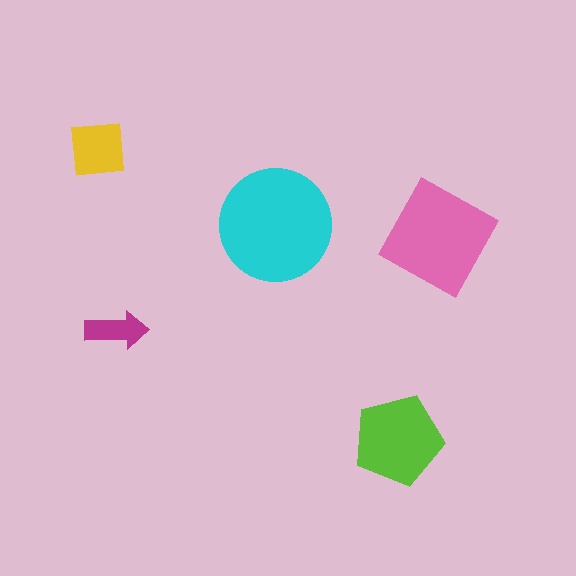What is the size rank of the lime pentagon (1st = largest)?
3rd.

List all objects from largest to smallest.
The cyan circle, the pink diamond, the lime pentagon, the yellow square, the magenta arrow.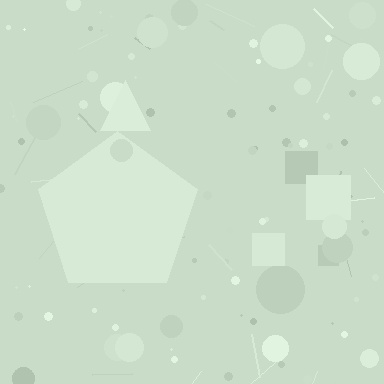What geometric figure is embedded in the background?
A pentagon is embedded in the background.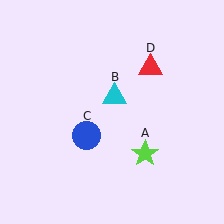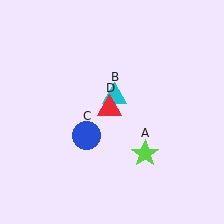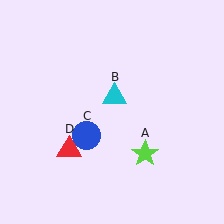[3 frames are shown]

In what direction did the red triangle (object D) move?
The red triangle (object D) moved down and to the left.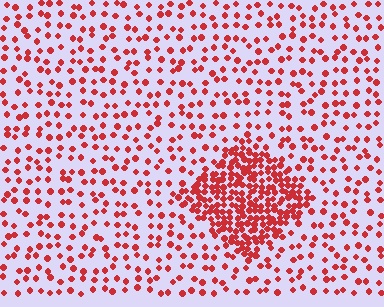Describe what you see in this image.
The image contains small red elements arranged at two different densities. A diamond-shaped region is visible where the elements are more densely packed than the surrounding area.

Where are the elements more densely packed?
The elements are more densely packed inside the diamond boundary.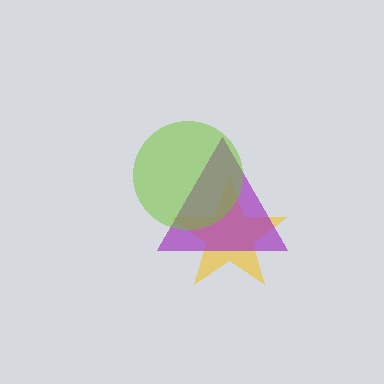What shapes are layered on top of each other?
The layered shapes are: a yellow star, a purple triangle, a lime circle.